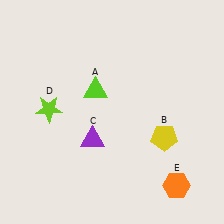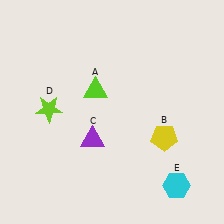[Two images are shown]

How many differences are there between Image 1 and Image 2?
There is 1 difference between the two images.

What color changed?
The hexagon (E) changed from orange in Image 1 to cyan in Image 2.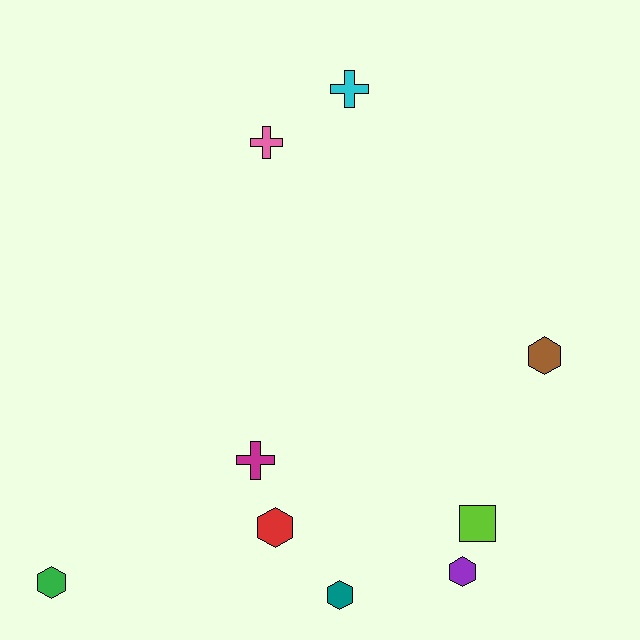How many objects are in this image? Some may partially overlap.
There are 9 objects.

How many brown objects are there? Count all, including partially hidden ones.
There is 1 brown object.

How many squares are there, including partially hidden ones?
There is 1 square.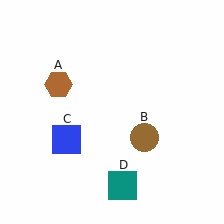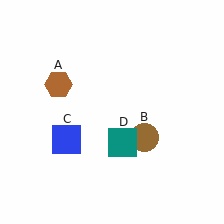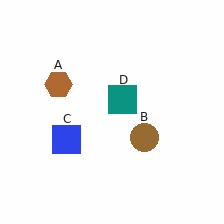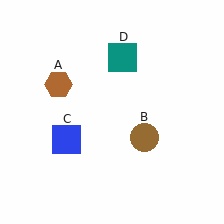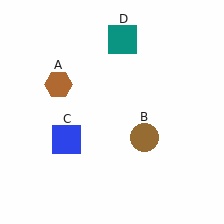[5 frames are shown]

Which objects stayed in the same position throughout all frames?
Brown hexagon (object A) and brown circle (object B) and blue square (object C) remained stationary.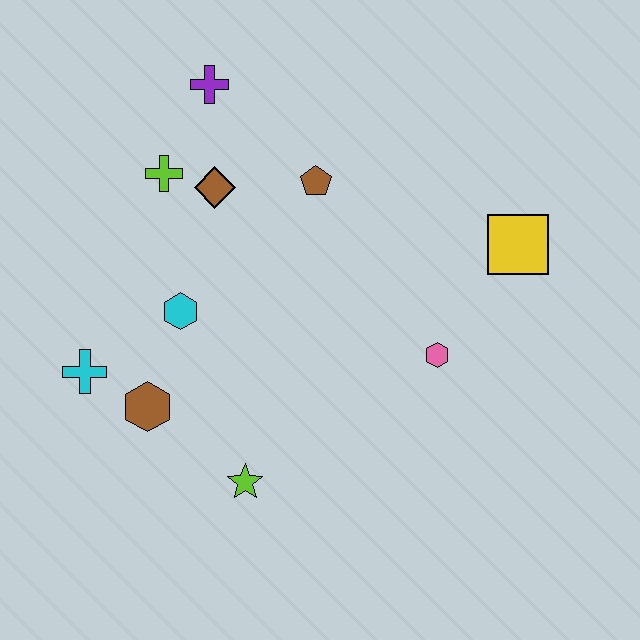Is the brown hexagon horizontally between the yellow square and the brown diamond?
No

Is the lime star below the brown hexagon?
Yes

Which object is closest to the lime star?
The brown hexagon is closest to the lime star.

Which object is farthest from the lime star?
The purple cross is farthest from the lime star.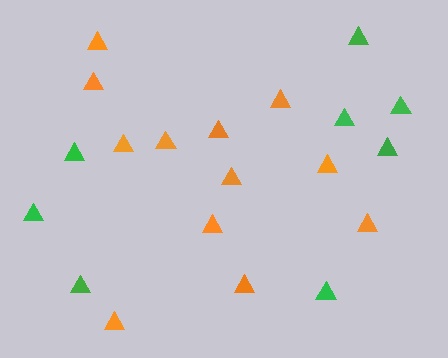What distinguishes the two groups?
There are 2 groups: one group of green triangles (8) and one group of orange triangles (12).